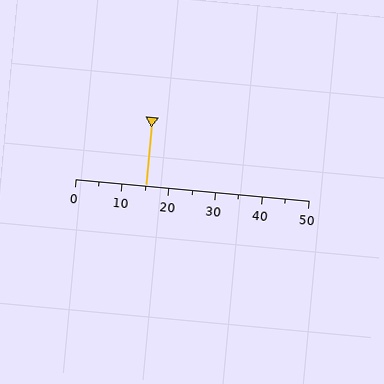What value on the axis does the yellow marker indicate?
The marker indicates approximately 15.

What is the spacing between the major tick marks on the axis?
The major ticks are spaced 10 apart.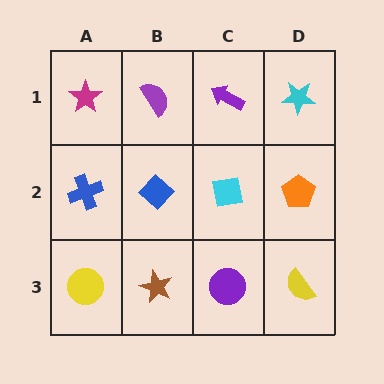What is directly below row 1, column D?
An orange pentagon.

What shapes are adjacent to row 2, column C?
A purple arrow (row 1, column C), a purple circle (row 3, column C), a blue diamond (row 2, column B), an orange pentagon (row 2, column D).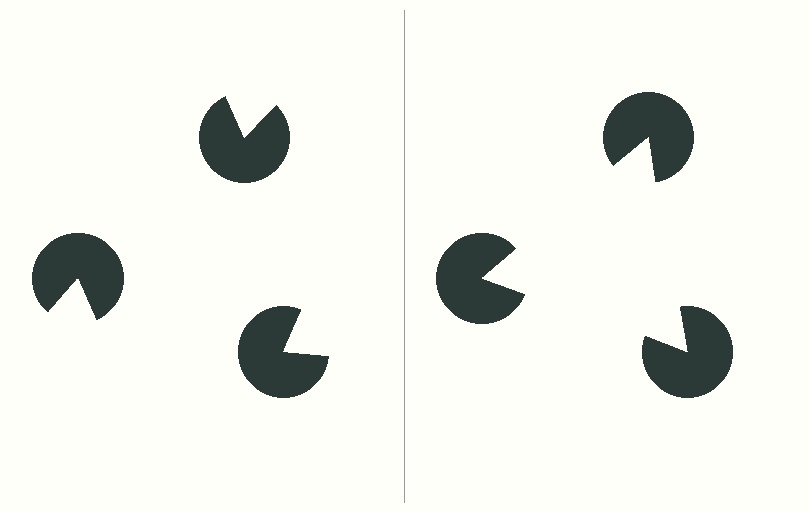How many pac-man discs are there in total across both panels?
6 — 3 on each side.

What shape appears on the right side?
An illusory triangle.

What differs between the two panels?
The pac-man discs are positioned identically on both sides; only the wedge orientations differ. On the right they align to a triangle; on the left they are misaligned.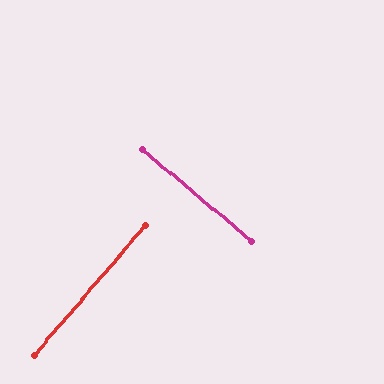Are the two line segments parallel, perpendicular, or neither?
Perpendicular — they meet at approximately 90°.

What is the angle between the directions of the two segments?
Approximately 90 degrees.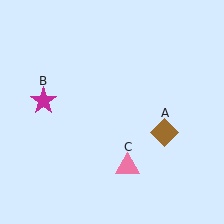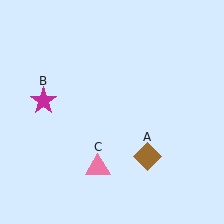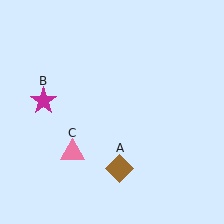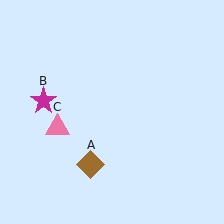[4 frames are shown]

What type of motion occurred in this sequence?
The brown diamond (object A), pink triangle (object C) rotated clockwise around the center of the scene.